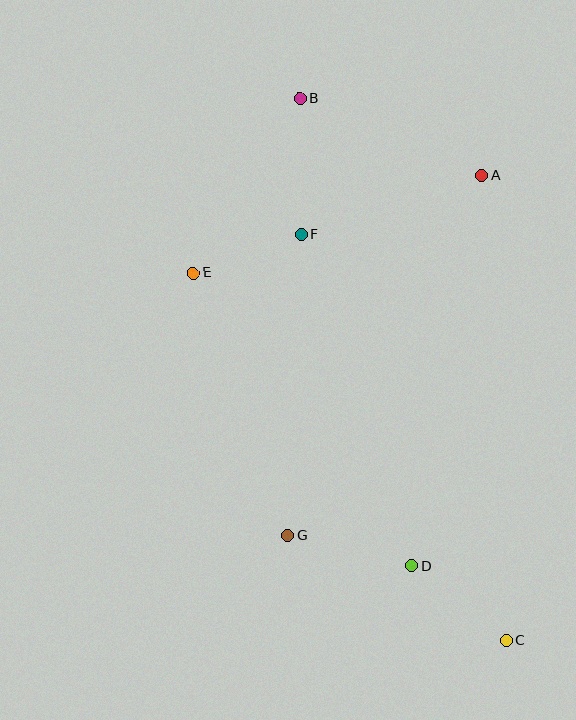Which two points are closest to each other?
Points E and F are closest to each other.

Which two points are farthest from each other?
Points B and C are farthest from each other.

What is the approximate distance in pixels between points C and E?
The distance between C and E is approximately 483 pixels.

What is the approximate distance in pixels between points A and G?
The distance between A and G is approximately 409 pixels.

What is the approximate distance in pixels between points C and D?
The distance between C and D is approximately 120 pixels.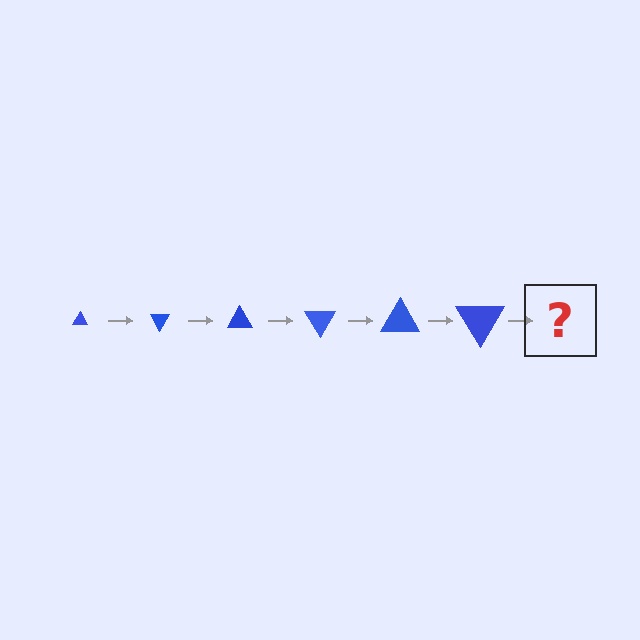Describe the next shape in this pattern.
It should be a triangle, larger than the previous one and rotated 360 degrees from the start.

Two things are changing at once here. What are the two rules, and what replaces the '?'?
The two rules are that the triangle grows larger each step and it rotates 60 degrees each step. The '?' should be a triangle, larger than the previous one and rotated 360 degrees from the start.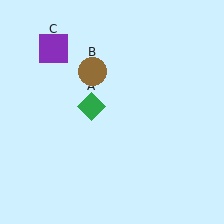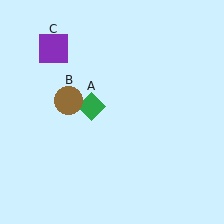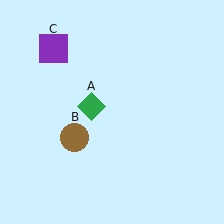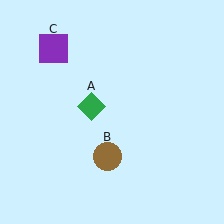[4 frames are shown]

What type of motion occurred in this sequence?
The brown circle (object B) rotated counterclockwise around the center of the scene.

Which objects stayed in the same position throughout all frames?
Green diamond (object A) and purple square (object C) remained stationary.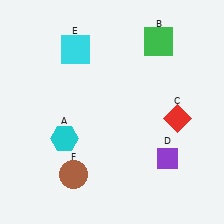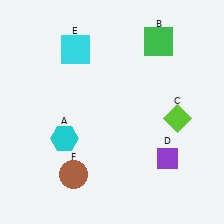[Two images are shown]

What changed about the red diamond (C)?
In Image 1, C is red. In Image 2, it changed to lime.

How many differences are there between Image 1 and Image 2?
There is 1 difference between the two images.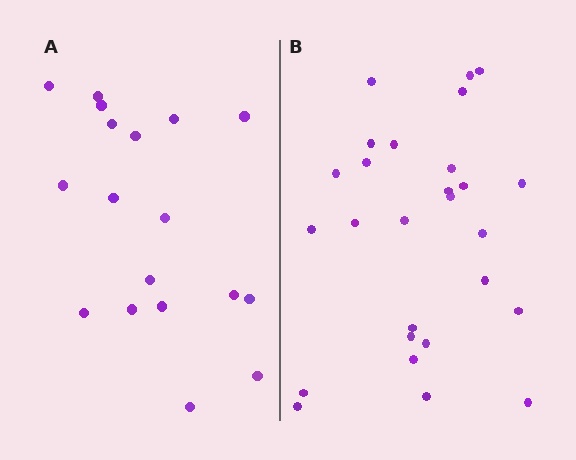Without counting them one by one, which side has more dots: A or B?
Region B (the right region) has more dots.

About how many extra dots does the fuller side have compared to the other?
Region B has roughly 8 or so more dots than region A.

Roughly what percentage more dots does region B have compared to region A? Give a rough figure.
About 50% more.